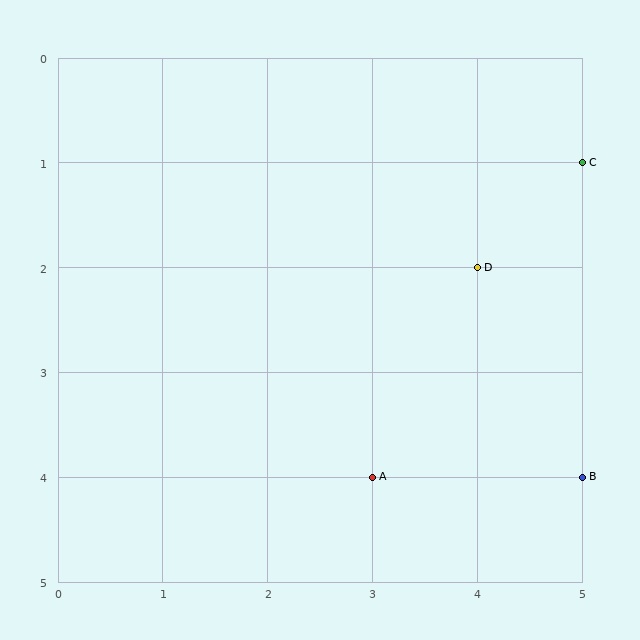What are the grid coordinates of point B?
Point B is at grid coordinates (5, 4).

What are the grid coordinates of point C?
Point C is at grid coordinates (5, 1).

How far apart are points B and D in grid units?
Points B and D are 1 column and 2 rows apart (about 2.2 grid units diagonally).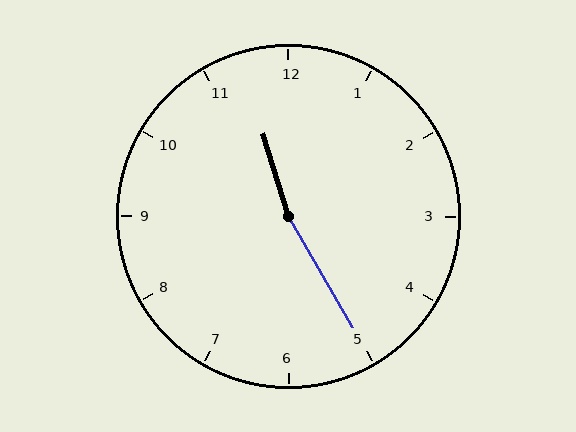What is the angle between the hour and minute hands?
Approximately 168 degrees.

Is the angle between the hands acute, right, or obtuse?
It is obtuse.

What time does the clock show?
11:25.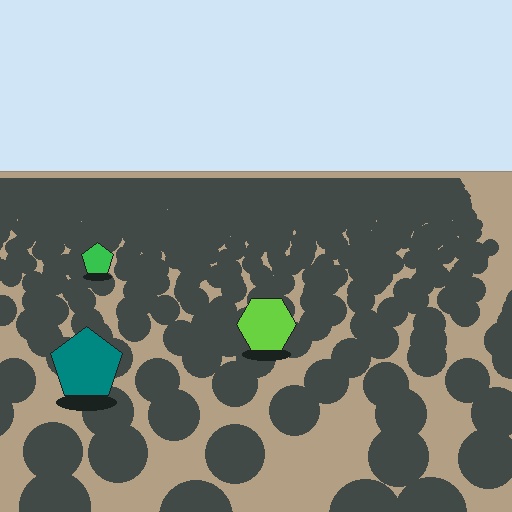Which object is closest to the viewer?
The teal pentagon is closest. The texture marks near it are larger and more spread out.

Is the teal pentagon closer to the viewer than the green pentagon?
Yes. The teal pentagon is closer — you can tell from the texture gradient: the ground texture is coarser near it.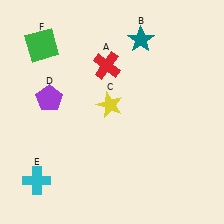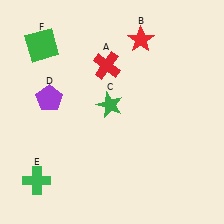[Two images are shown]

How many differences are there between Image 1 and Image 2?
There are 3 differences between the two images.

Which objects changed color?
B changed from teal to red. C changed from yellow to green. E changed from cyan to green.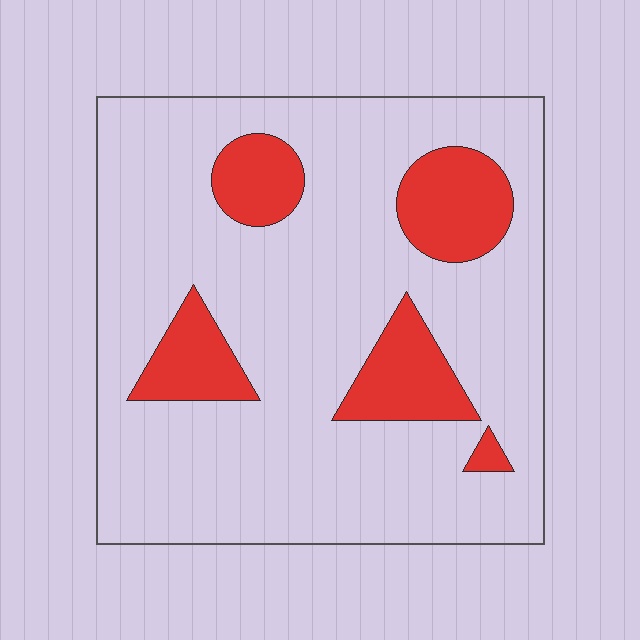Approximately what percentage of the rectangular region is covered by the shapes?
Approximately 20%.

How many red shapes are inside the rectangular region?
5.